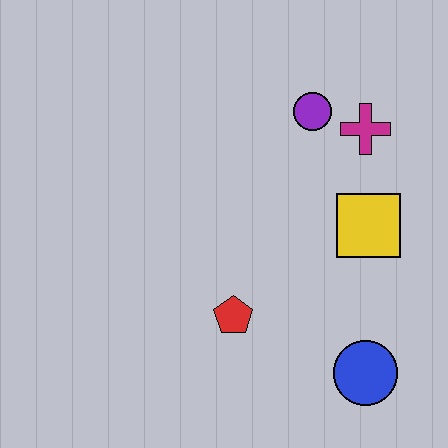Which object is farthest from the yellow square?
The red pentagon is farthest from the yellow square.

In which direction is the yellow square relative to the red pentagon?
The yellow square is to the right of the red pentagon.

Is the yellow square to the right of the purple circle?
Yes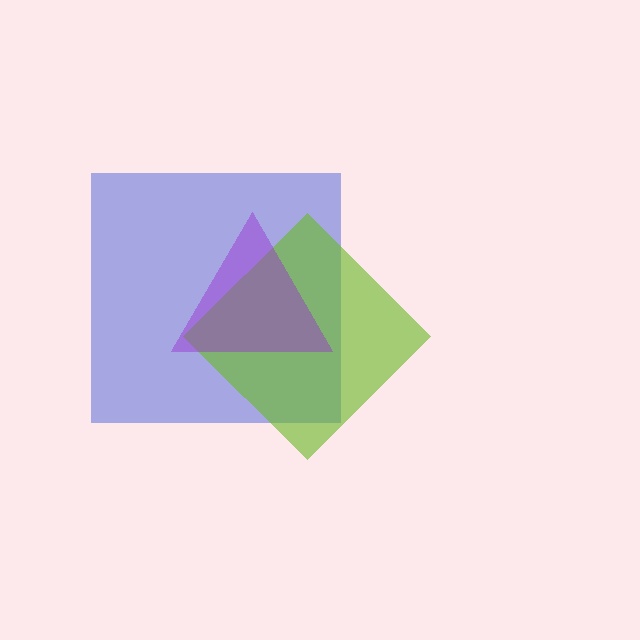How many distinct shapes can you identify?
There are 3 distinct shapes: a blue square, a lime diamond, a purple triangle.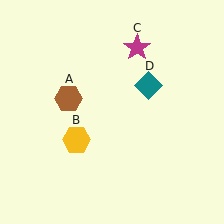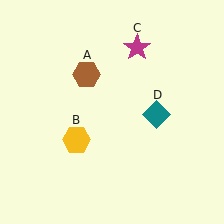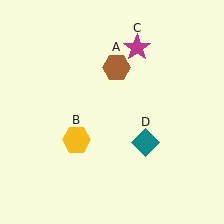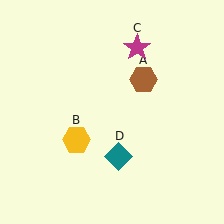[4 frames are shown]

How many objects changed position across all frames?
2 objects changed position: brown hexagon (object A), teal diamond (object D).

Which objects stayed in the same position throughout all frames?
Yellow hexagon (object B) and magenta star (object C) remained stationary.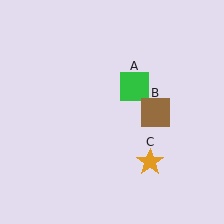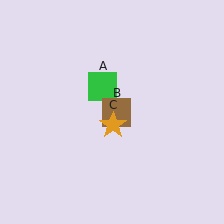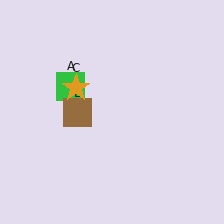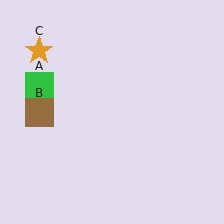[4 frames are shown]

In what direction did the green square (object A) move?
The green square (object A) moved left.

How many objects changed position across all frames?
3 objects changed position: green square (object A), brown square (object B), orange star (object C).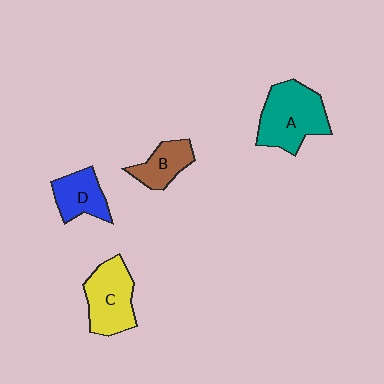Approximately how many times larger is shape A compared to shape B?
Approximately 1.9 times.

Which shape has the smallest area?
Shape B (brown).